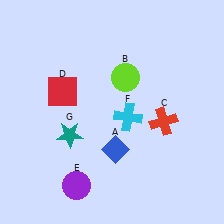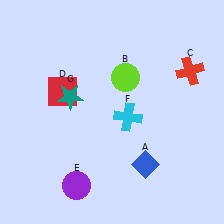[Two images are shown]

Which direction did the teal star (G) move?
The teal star (G) moved up.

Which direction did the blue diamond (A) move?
The blue diamond (A) moved right.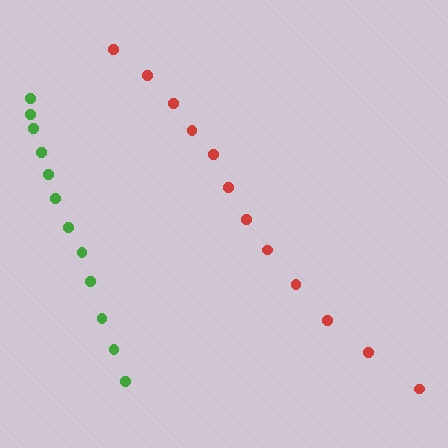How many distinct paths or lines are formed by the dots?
There are 2 distinct paths.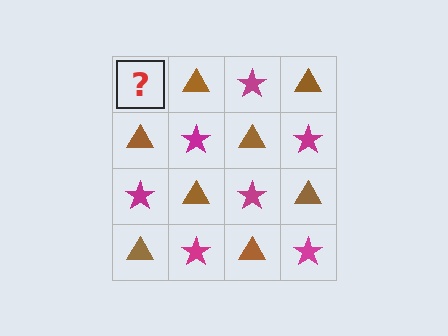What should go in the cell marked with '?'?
The missing cell should contain a magenta star.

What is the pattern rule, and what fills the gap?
The rule is that it alternates magenta star and brown triangle in a checkerboard pattern. The gap should be filled with a magenta star.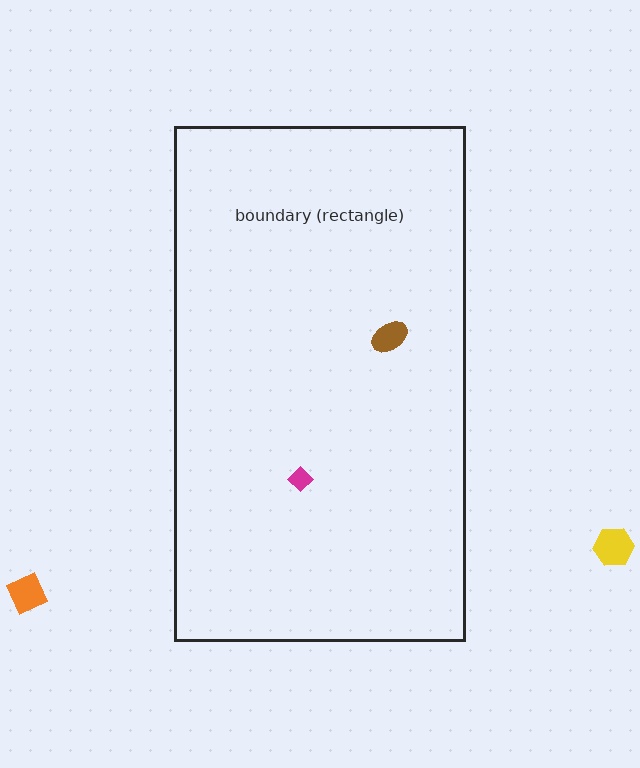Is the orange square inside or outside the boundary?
Outside.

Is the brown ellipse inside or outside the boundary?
Inside.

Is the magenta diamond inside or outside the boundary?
Inside.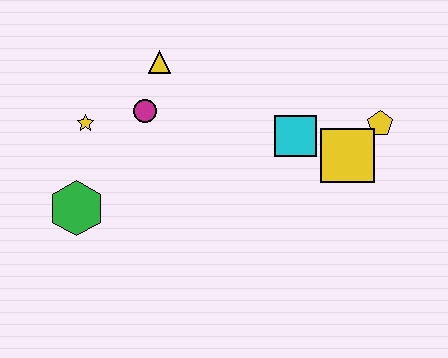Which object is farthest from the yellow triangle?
The yellow pentagon is farthest from the yellow triangle.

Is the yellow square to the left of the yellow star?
No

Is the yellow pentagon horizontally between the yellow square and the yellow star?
No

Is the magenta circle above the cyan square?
Yes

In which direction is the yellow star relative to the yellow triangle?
The yellow star is to the left of the yellow triangle.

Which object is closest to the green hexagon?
The yellow star is closest to the green hexagon.